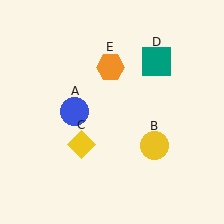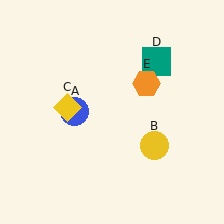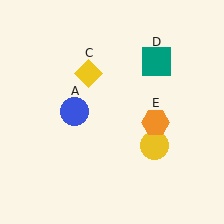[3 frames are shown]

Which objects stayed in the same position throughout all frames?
Blue circle (object A) and yellow circle (object B) and teal square (object D) remained stationary.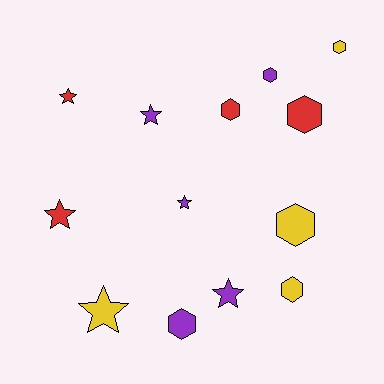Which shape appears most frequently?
Hexagon, with 7 objects.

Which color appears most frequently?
Purple, with 5 objects.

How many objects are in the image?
There are 13 objects.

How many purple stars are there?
There are 3 purple stars.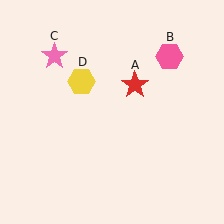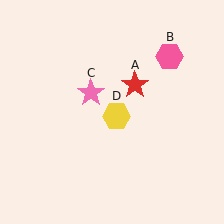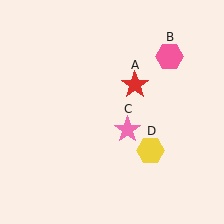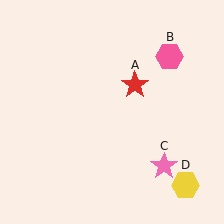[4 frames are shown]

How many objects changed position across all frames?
2 objects changed position: pink star (object C), yellow hexagon (object D).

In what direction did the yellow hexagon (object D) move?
The yellow hexagon (object D) moved down and to the right.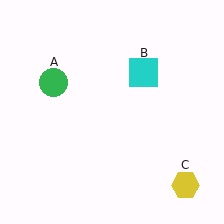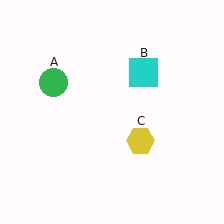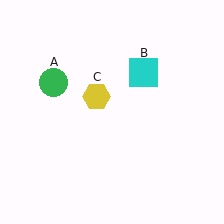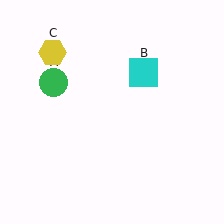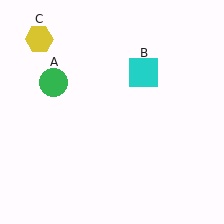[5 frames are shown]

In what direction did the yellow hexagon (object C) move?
The yellow hexagon (object C) moved up and to the left.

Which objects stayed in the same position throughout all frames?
Green circle (object A) and cyan square (object B) remained stationary.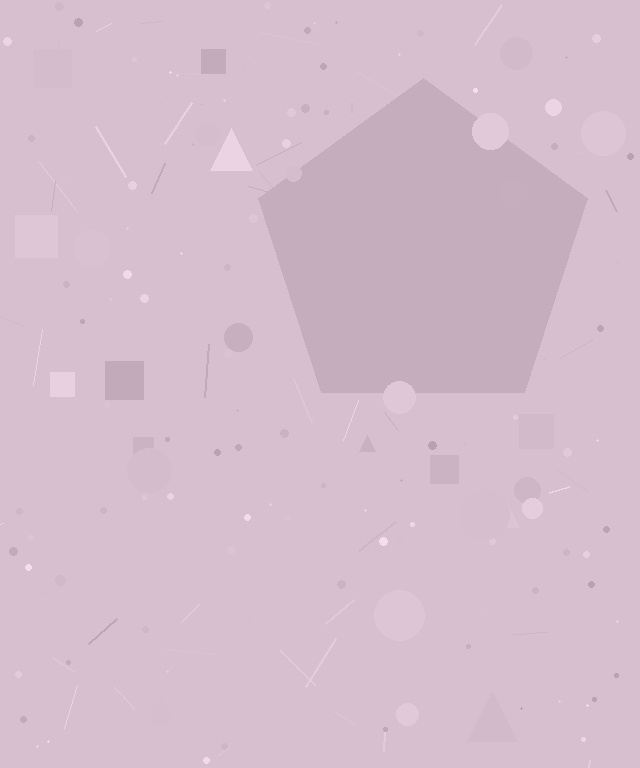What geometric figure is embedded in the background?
A pentagon is embedded in the background.